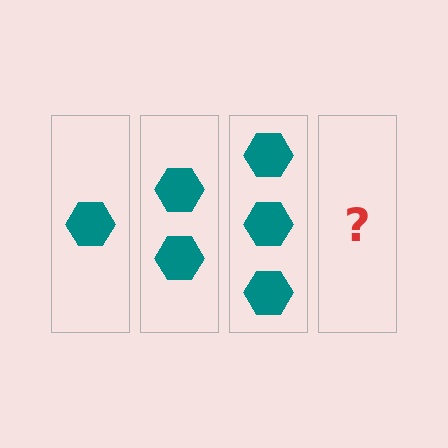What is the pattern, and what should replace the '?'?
The pattern is that each step adds one more hexagon. The '?' should be 4 hexagons.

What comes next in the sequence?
The next element should be 4 hexagons.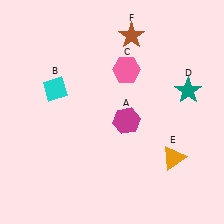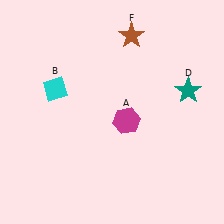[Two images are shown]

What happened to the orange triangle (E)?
The orange triangle (E) was removed in Image 2. It was in the bottom-right area of Image 1.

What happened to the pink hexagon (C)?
The pink hexagon (C) was removed in Image 2. It was in the top-right area of Image 1.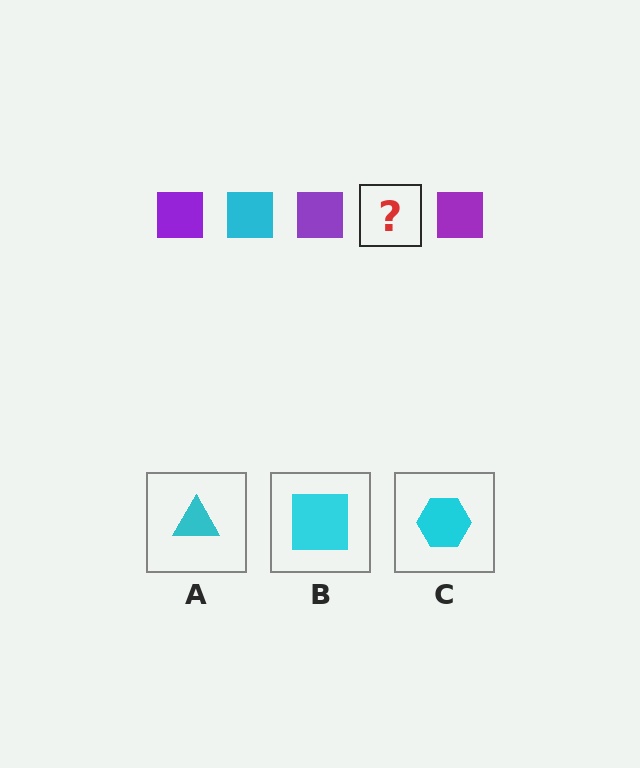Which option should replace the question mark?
Option B.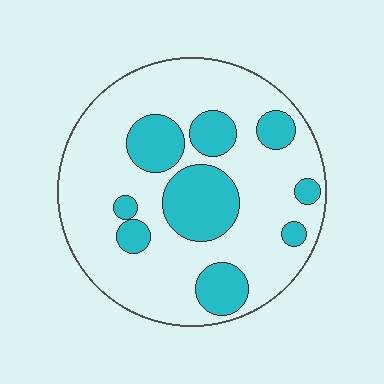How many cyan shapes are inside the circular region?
9.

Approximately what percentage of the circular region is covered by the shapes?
Approximately 25%.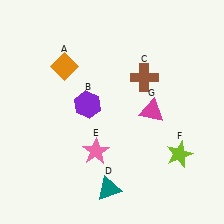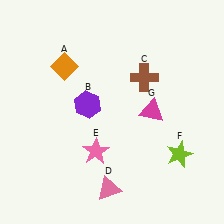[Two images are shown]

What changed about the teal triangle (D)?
In Image 1, D is teal. In Image 2, it changed to pink.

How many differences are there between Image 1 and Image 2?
There is 1 difference between the two images.